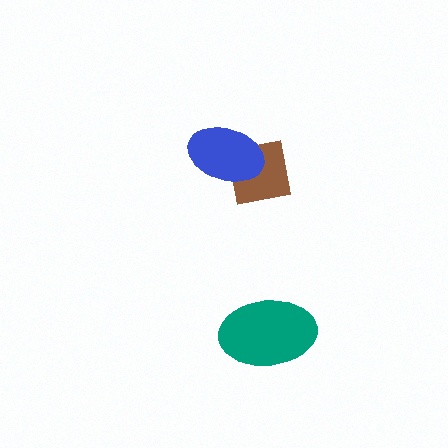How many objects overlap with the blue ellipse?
1 object overlaps with the blue ellipse.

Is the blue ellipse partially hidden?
No, no other shape covers it.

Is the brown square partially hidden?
Yes, it is partially covered by another shape.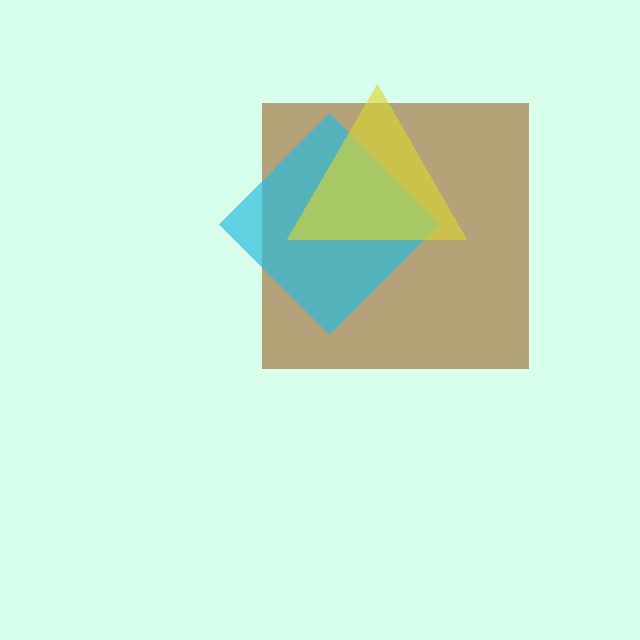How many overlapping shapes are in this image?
There are 3 overlapping shapes in the image.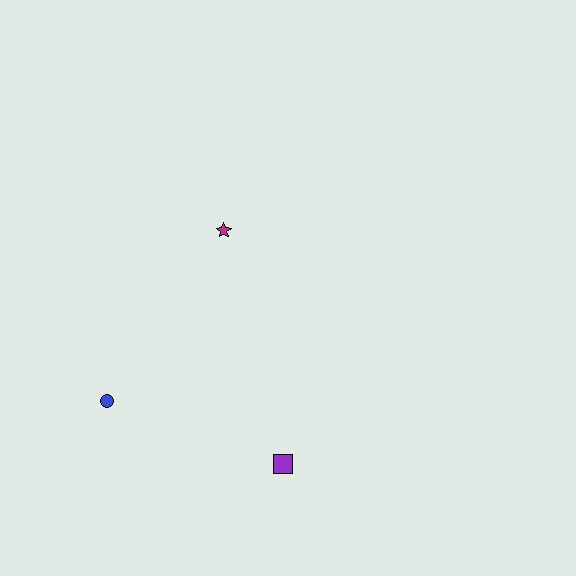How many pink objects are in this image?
There are no pink objects.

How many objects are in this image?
There are 3 objects.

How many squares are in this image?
There is 1 square.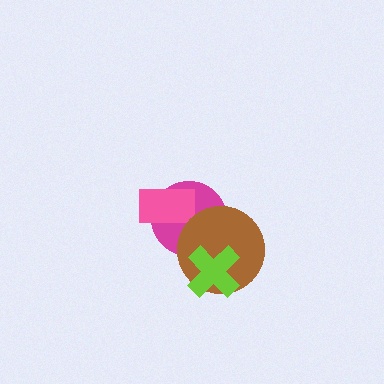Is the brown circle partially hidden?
Yes, it is partially covered by another shape.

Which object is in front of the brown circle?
The lime cross is in front of the brown circle.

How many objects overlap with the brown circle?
2 objects overlap with the brown circle.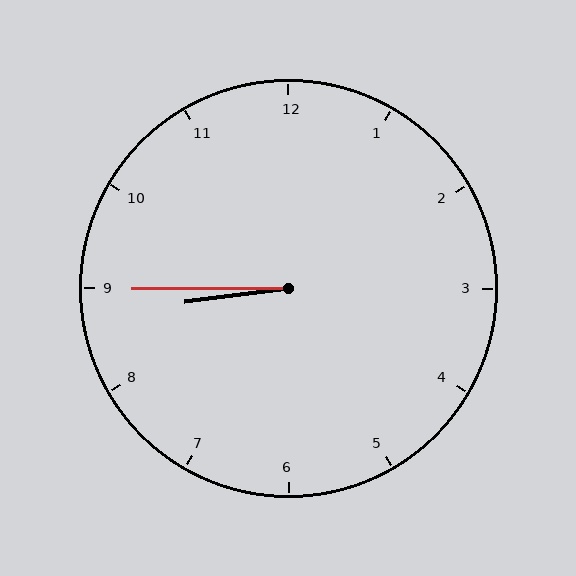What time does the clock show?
8:45.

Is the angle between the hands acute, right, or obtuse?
It is acute.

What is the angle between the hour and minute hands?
Approximately 8 degrees.